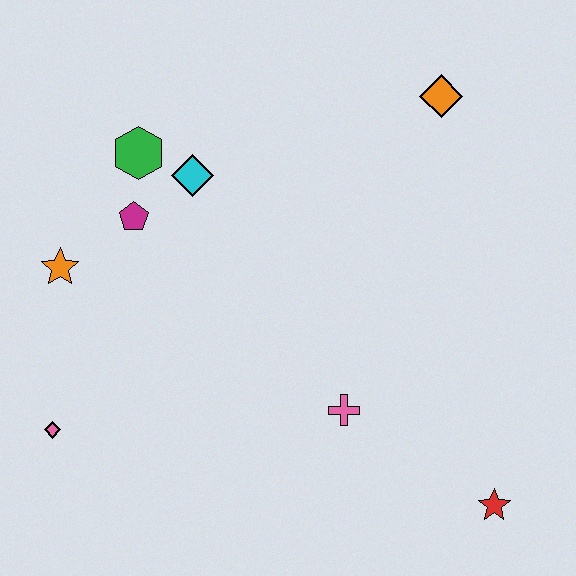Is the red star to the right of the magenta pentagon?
Yes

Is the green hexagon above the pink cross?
Yes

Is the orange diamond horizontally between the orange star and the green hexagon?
No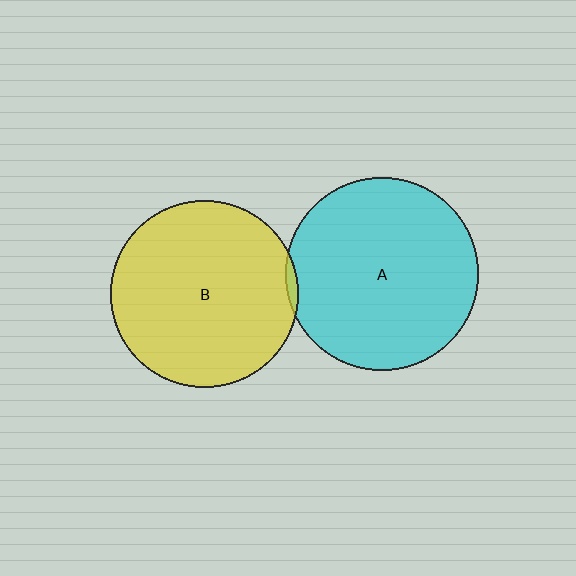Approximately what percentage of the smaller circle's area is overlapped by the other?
Approximately 5%.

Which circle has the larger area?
Circle A (cyan).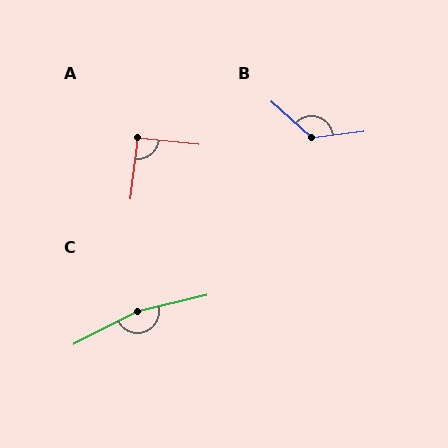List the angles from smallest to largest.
A (92°), B (131°), C (166°).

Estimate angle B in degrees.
Approximately 131 degrees.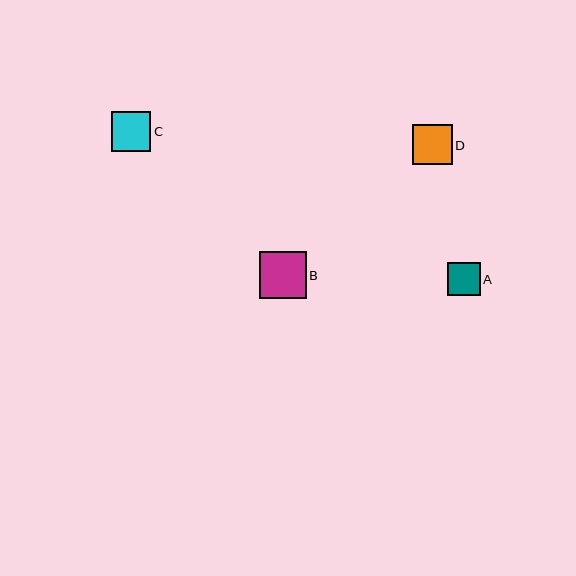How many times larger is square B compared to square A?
Square B is approximately 1.4 times the size of square A.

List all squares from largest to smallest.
From largest to smallest: B, D, C, A.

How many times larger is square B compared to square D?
Square B is approximately 1.2 times the size of square D.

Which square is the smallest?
Square A is the smallest with a size of approximately 33 pixels.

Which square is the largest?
Square B is the largest with a size of approximately 47 pixels.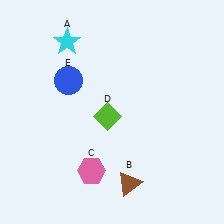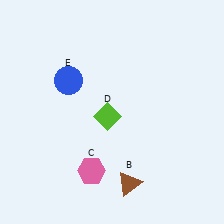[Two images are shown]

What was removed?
The cyan star (A) was removed in Image 2.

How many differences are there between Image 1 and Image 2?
There is 1 difference between the two images.